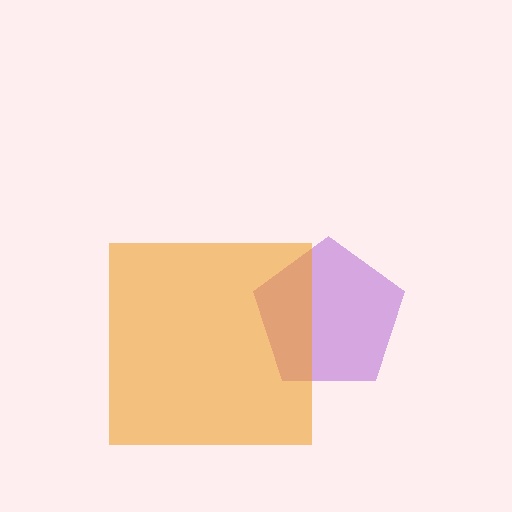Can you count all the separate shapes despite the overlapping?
Yes, there are 2 separate shapes.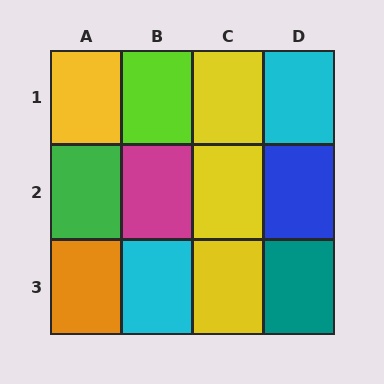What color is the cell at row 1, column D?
Cyan.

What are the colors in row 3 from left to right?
Orange, cyan, yellow, teal.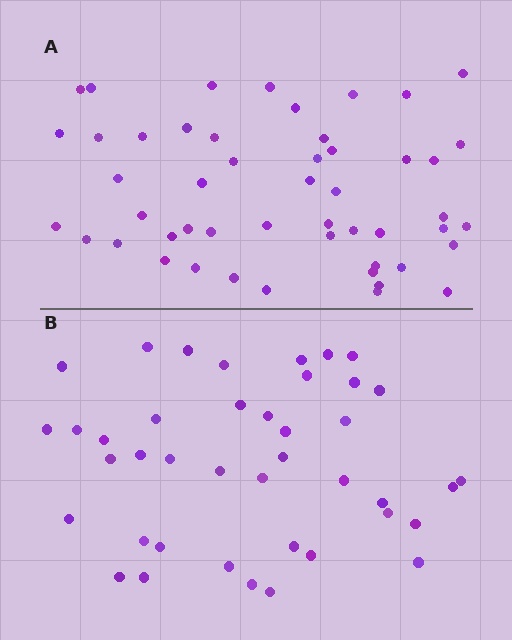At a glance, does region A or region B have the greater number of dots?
Region A (the top region) has more dots.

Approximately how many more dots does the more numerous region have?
Region A has roughly 8 or so more dots than region B.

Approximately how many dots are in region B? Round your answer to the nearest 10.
About 40 dots. (The exact count is 41, which rounds to 40.)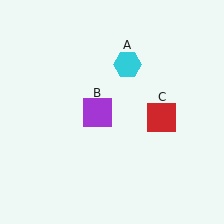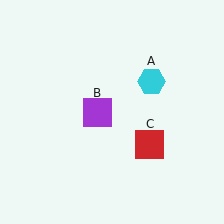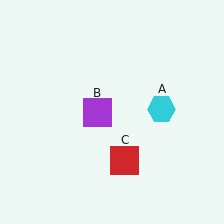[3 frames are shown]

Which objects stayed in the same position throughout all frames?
Purple square (object B) remained stationary.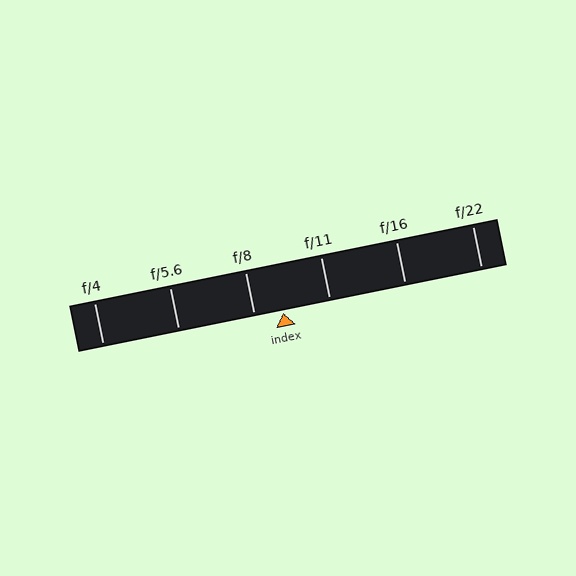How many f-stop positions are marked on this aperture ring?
There are 6 f-stop positions marked.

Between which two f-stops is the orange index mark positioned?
The index mark is between f/8 and f/11.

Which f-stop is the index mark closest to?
The index mark is closest to f/8.